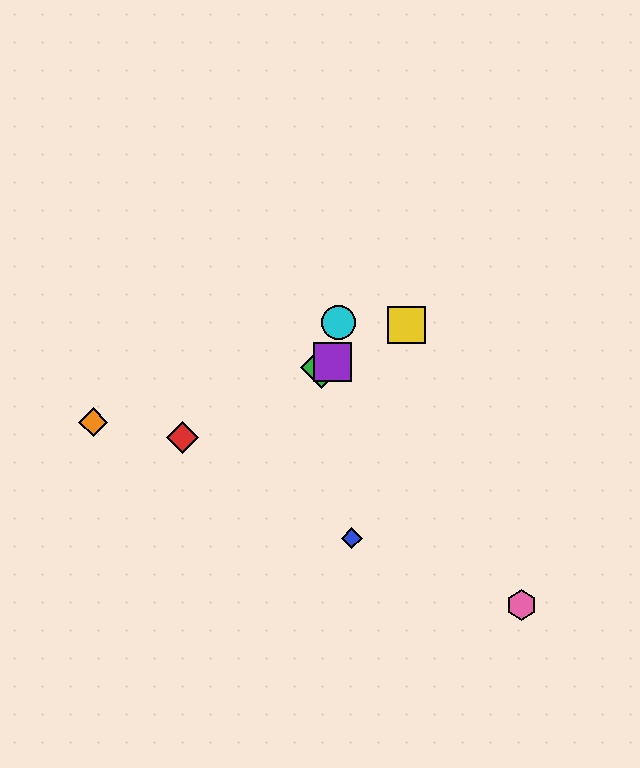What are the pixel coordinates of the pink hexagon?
The pink hexagon is at (522, 605).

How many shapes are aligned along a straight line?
4 shapes (the red diamond, the green diamond, the yellow square, the purple square) are aligned along a straight line.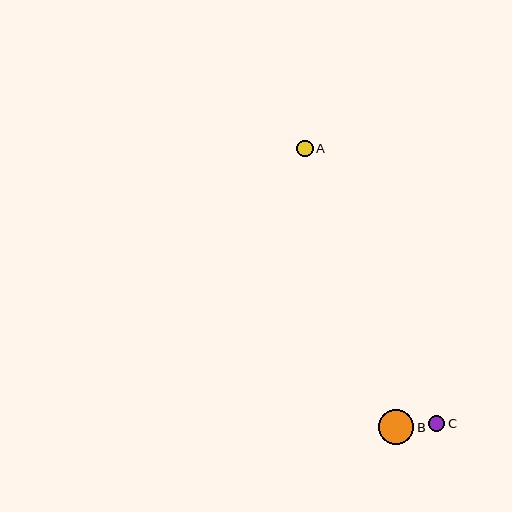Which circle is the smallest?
Circle C is the smallest with a size of approximately 16 pixels.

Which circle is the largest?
Circle B is the largest with a size of approximately 35 pixels.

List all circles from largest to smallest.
From largest to smallest: B, A, C.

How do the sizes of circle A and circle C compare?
Circle A and circle C are approximately the same size.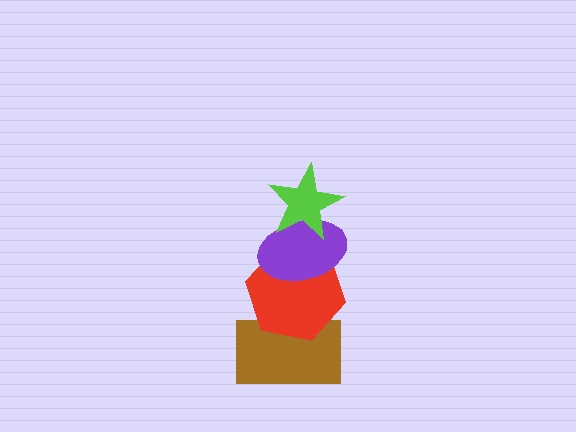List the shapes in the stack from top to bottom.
From top to bottom: the lime star, the purple ellipse, the red hexagon, the brown rectangle.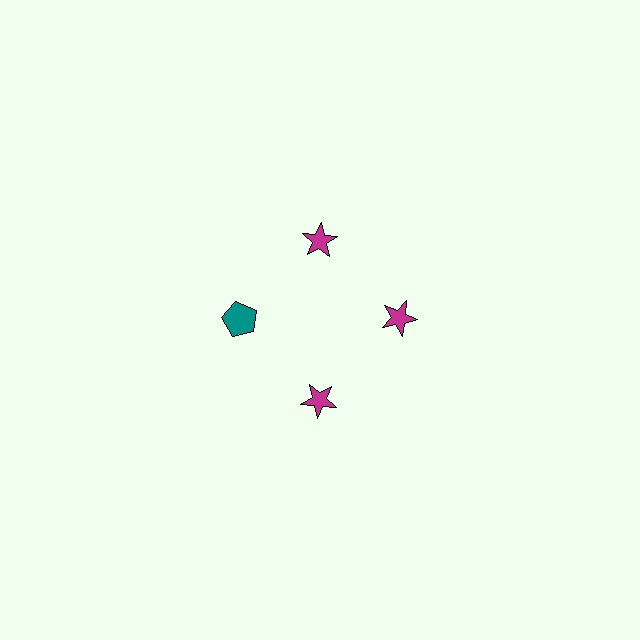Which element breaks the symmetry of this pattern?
The teal pentagon at roughly the 9 o'clock position breaks the symmetry. All other shapes are magenta stars.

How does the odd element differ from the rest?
It differs in both color (teal instead of magenta) and shape (pentagon instead of star).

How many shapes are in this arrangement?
There are 4 shapes arranged in a ring pattern.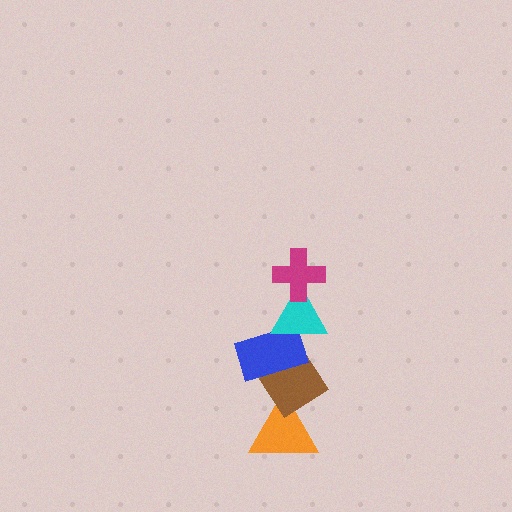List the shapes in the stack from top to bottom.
From top to bottom: the magenta cross, the cyan triangle, the blue rectangle, the brown diamond, the orange triangle.